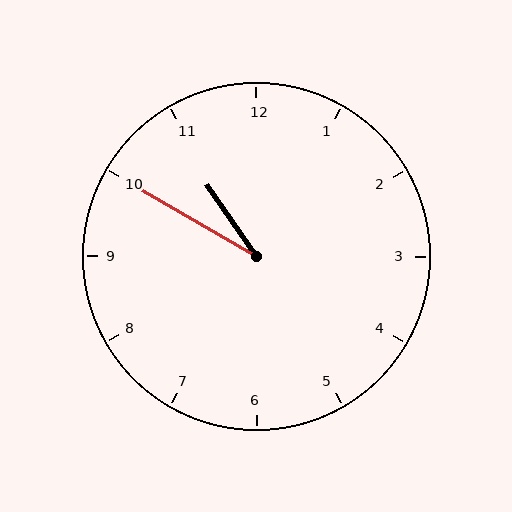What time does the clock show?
10:50.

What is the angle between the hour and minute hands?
Approximately 25 degrees.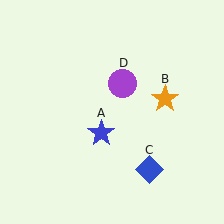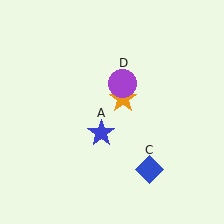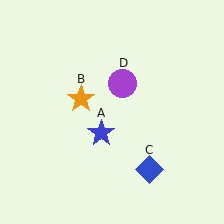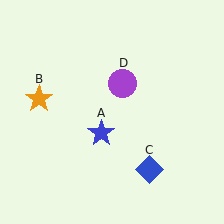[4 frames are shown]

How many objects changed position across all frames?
1 object changed position: orange star (object B).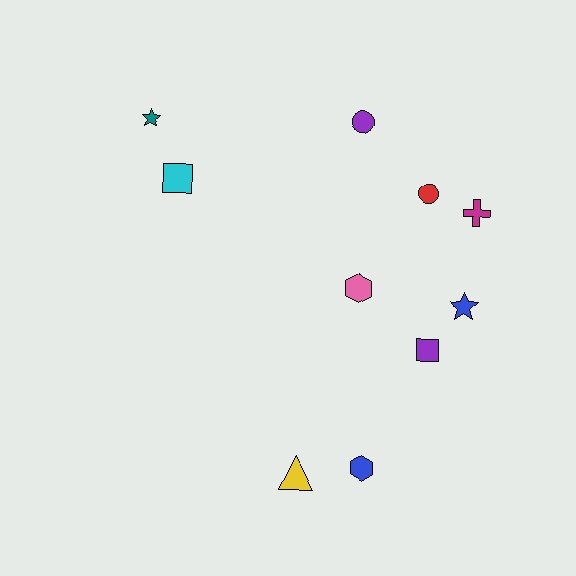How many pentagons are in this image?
There are no pentagons.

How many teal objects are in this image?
There is 1 teal object.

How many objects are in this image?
There are 10 objects.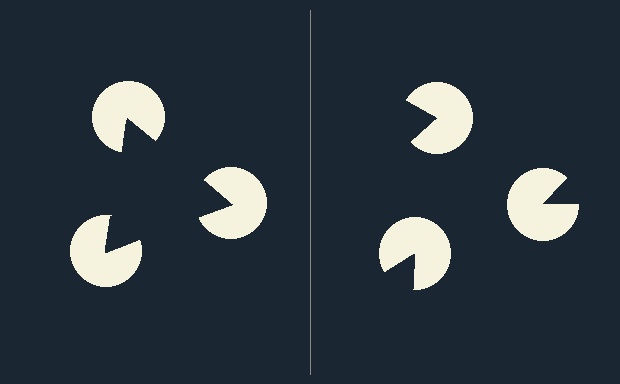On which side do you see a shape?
An illusory triangle appears on the left side. On the right side the wedge cuts are rotated, so no coherent shape forms.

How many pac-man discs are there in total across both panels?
6 — 3 on each side.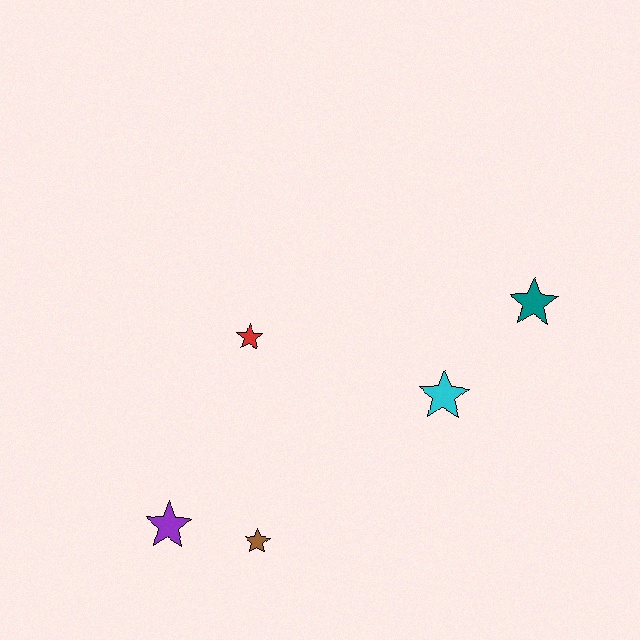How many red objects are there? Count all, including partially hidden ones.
There is 1 red object.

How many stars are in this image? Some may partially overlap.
There are 5 stars.